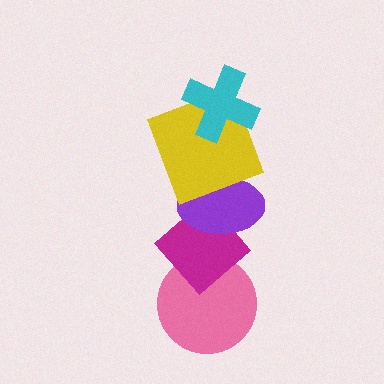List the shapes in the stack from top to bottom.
From top to bottom: the cyan cross, the yellow square, the purple ellipse, the magenta diamond, the pink circle.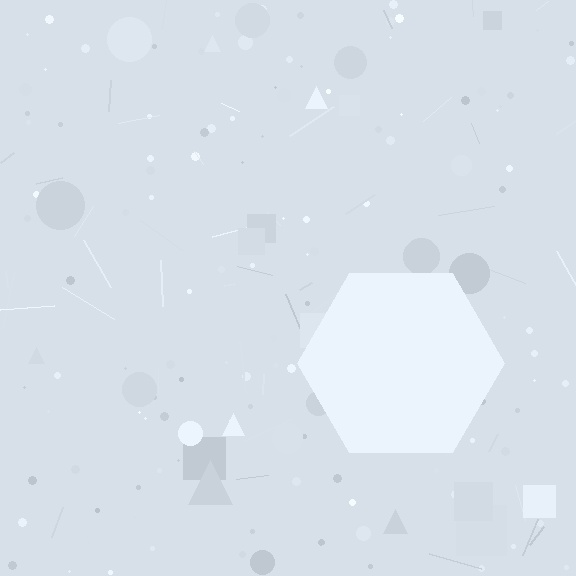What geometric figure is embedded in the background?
A hexagon is embedded in the background.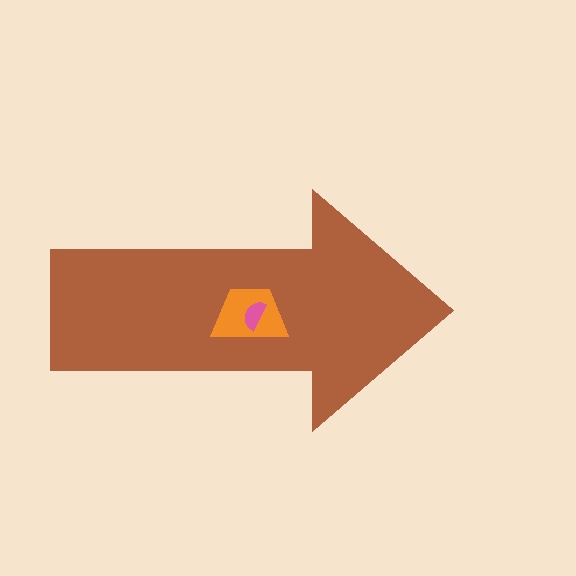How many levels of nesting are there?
3.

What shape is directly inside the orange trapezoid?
The pink semicircle.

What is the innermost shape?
The pink semicircle.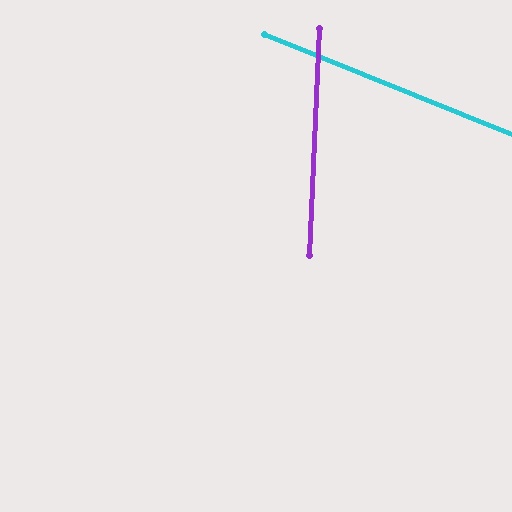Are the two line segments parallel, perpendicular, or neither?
Neither parallel nor perpendicular — they differ by about 70°.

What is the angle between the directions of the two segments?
Approximately 70 degrees.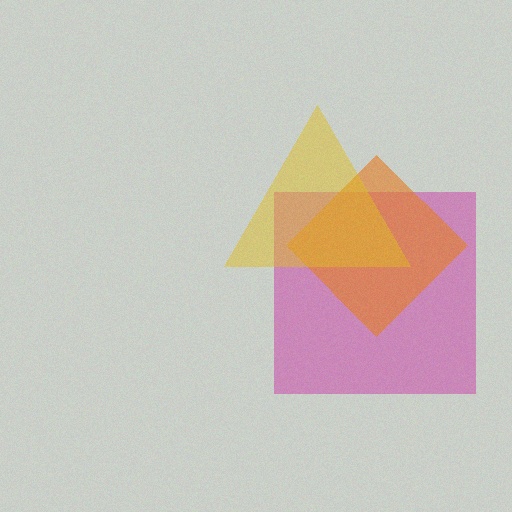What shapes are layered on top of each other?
The layered shapes are: a magenta square, an orange diamond, a yellow triangle.